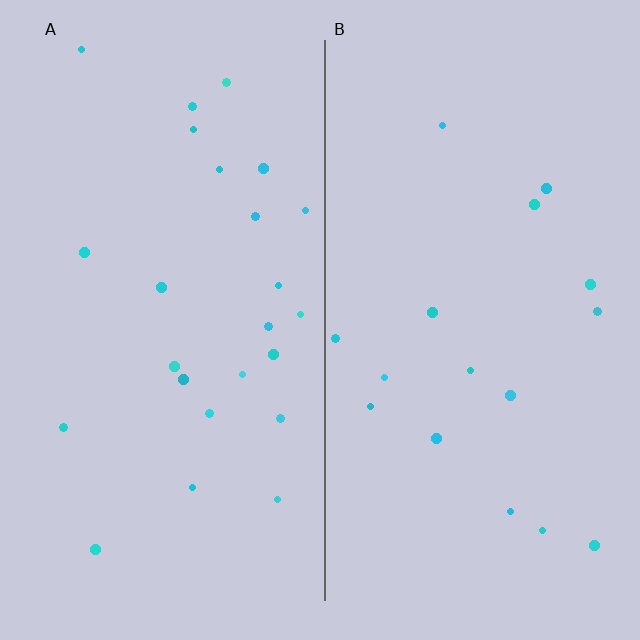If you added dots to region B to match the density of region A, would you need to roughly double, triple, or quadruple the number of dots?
Approximately double.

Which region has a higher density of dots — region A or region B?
A (the left).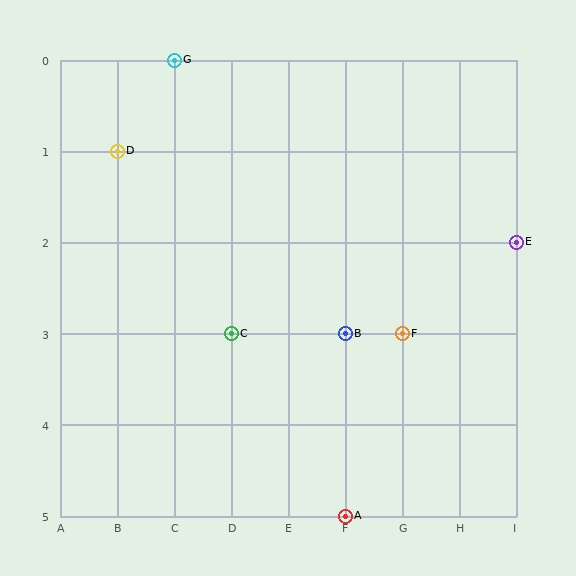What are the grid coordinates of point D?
Point D is at grid coordinates (B, 1).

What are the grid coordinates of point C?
Point C is at grid coordinates (D, 3).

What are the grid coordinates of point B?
Point B is at grid coordinates (F, 3).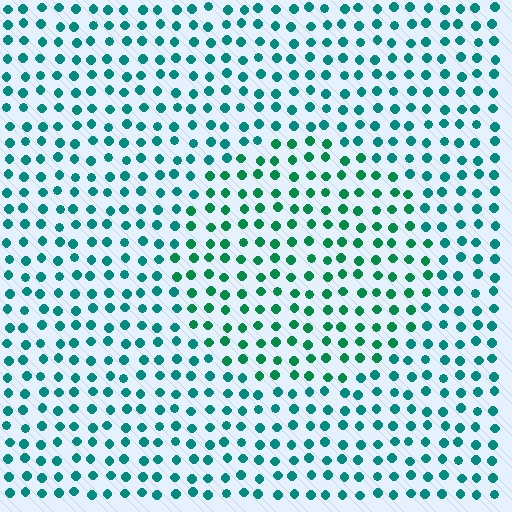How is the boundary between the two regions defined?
The boundary is defined purely by a slight shift in hue (about 25 degrees). Spacing, size, and orientation are identical on both sides.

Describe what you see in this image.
The image is filled with small teal elements in a uniform arrangement. A circle-shaped region is visible where the elements are tinted to a slightly different hue, forming a subtle color boundary.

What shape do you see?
I see a circle.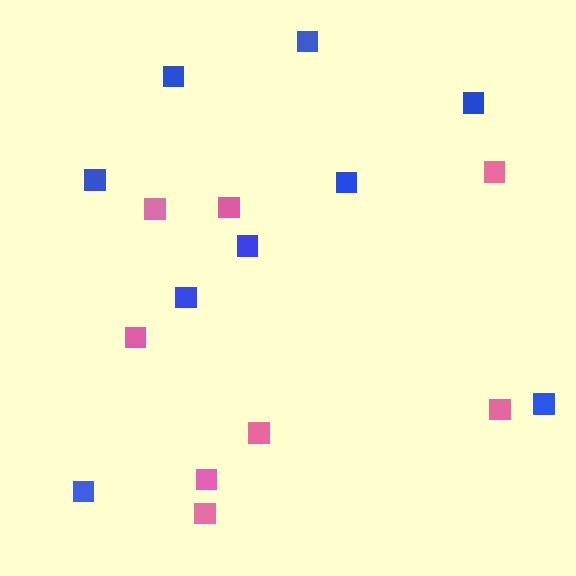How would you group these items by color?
There are 2 groups: one group of pink squares (8) and one group of blue squares (9).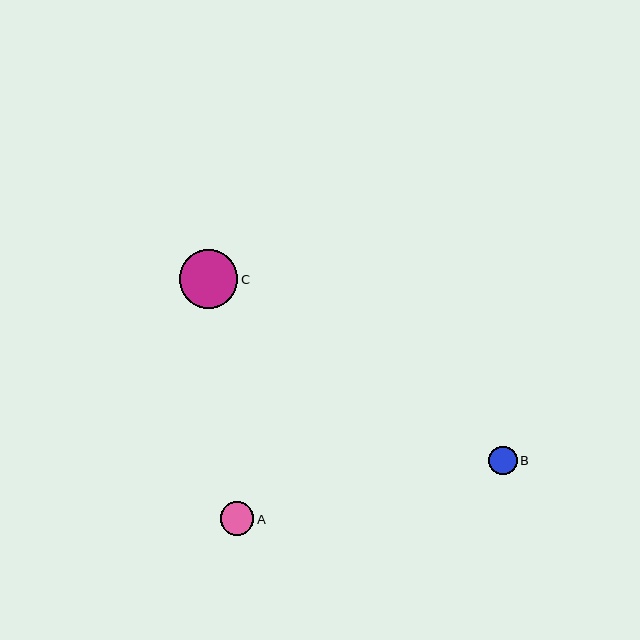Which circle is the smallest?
Circle B is the smallest with a size of approximately 29 pixels.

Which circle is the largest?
Circle C is the largest with a size of approximately 59 pixels.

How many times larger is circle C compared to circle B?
Circle C is approximately 2.0 times the size of circle B.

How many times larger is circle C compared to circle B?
Circle C is approximately 2.0 times the size of circle B.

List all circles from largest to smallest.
From largest to smallest: C, A, B.